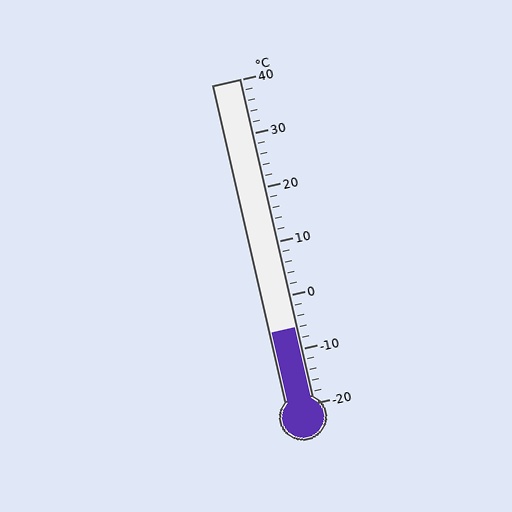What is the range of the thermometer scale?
The thermometer scale ranges from -20°C to 40°C.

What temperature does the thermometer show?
The thermometer shows approximately -6°C.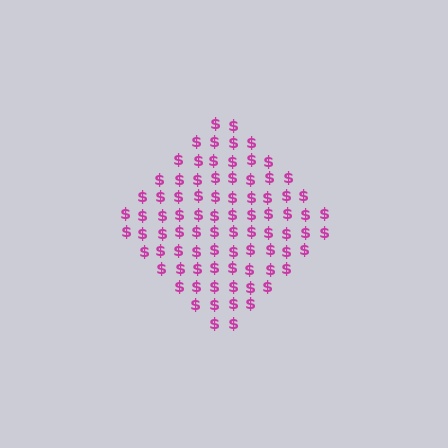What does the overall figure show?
The overall figure shows a diamond.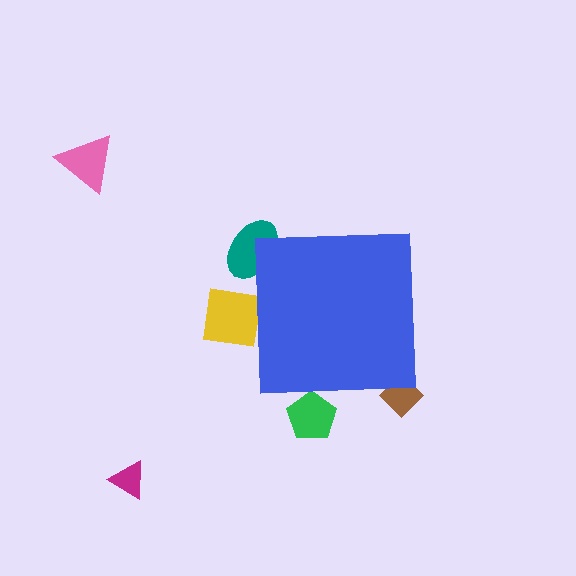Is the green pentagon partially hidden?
Yes, the green pentagon is partially hidden behind the blue square.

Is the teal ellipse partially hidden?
Yes, the teal ellipse is partially hidden behind the blue square.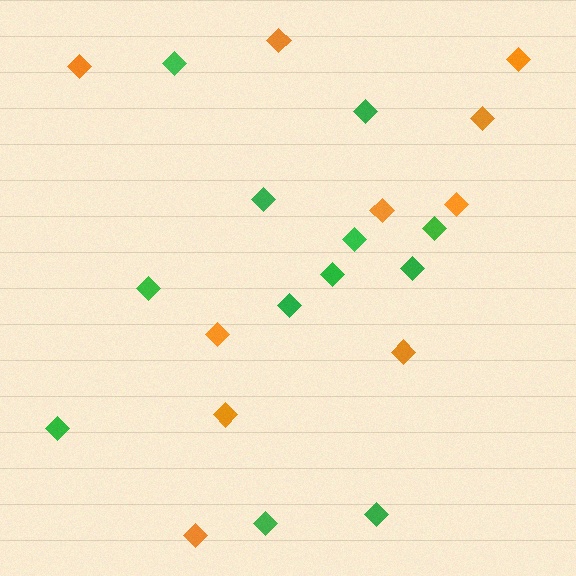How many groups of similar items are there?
There are 2 groups: one group of orange diamonds (10) and one group of green diamonds (12).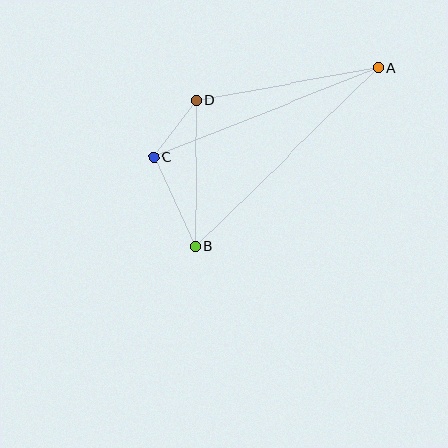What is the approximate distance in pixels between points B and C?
The distance between B and C is approximately 99 pixels.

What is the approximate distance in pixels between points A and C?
The distance between A and C is approximately 242 pixels.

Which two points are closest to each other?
Points C and D are closest to each other.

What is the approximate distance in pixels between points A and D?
The distance between A and D is approximately 185 pixels.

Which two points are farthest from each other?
Points A and B are farthest from each other.